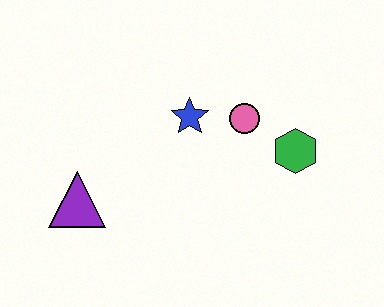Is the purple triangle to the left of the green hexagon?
Yes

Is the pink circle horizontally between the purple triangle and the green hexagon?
Yes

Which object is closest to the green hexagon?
The pink circle is closest to the green hexagon.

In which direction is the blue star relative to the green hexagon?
The blue star is to the left of the green hexagon.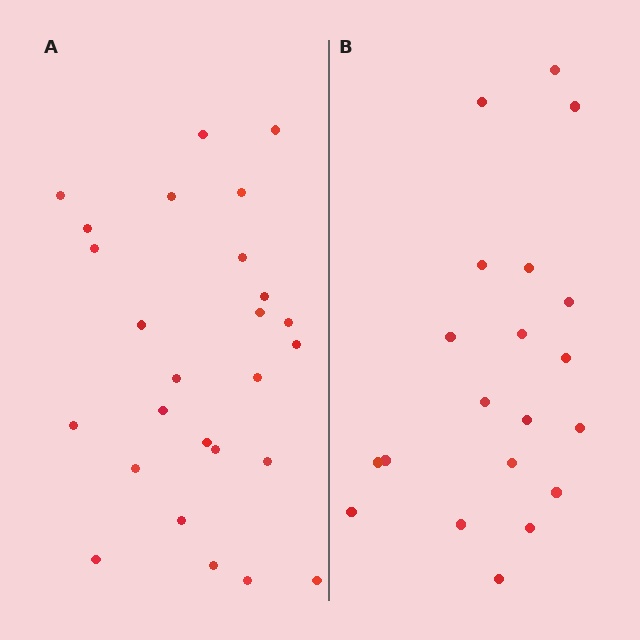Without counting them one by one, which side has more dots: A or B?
Region A (the left region) has more dots.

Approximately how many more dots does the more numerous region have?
Region A has about 6 more dots than region B.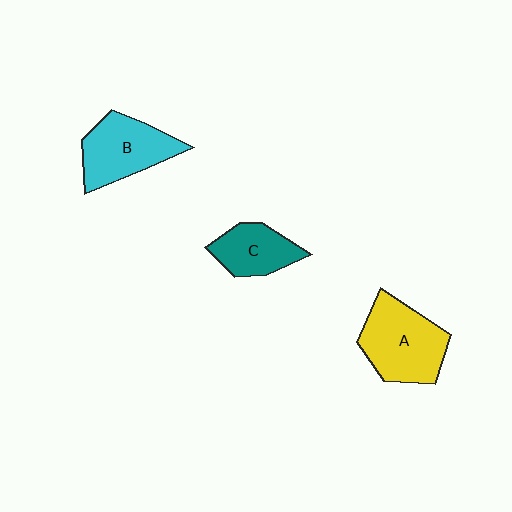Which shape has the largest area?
Shape A (yellow).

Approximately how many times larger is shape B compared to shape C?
Approximately 1.4 times.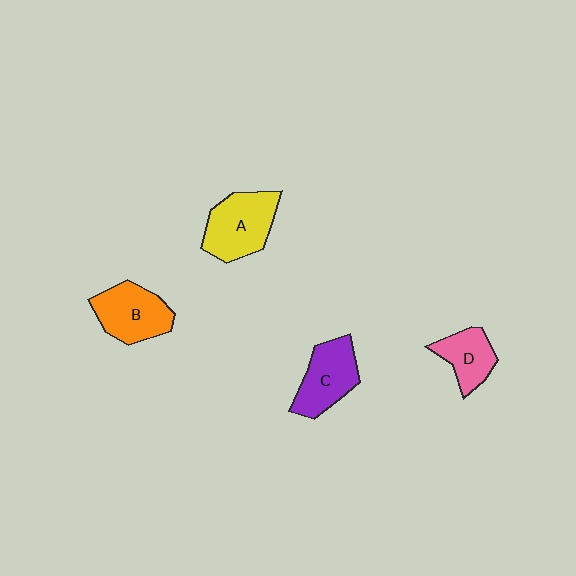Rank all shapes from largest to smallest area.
From largest to smallest: A (yellow), B (orange), C (purple), D (pink).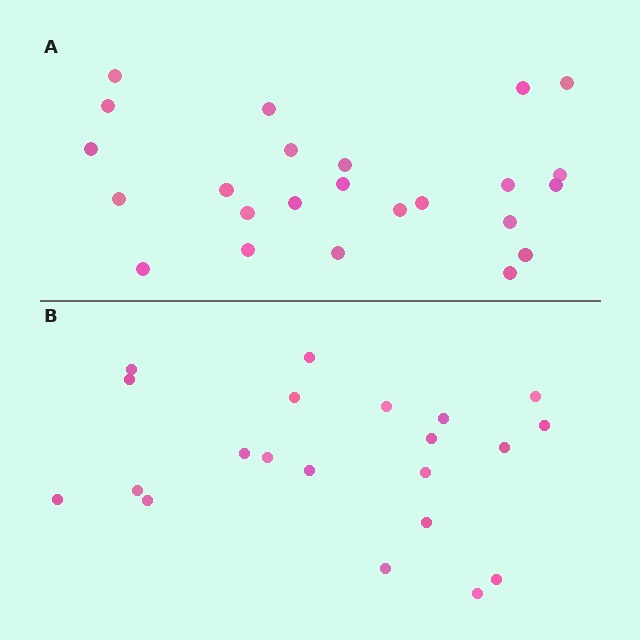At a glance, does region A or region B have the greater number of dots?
Region A (the top region) has more dots.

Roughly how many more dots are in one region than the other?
Region A has just a few more — roughly 2 or 3 more dots than region B.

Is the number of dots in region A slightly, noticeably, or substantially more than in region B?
Region A has only slightly more — the two regions are fairly close. The ratio is roughly 1.1 to 1.